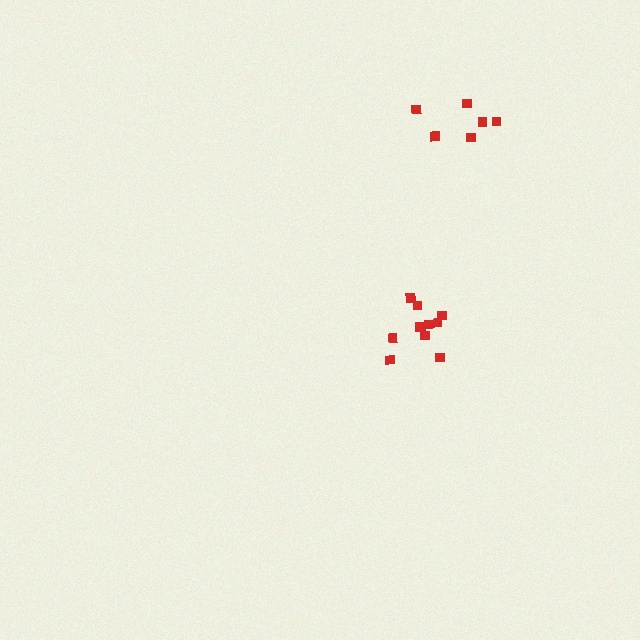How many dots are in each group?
Group 1: 11 dots, Group 2: 6 dots (17 total).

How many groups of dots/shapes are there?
There are 2 groups.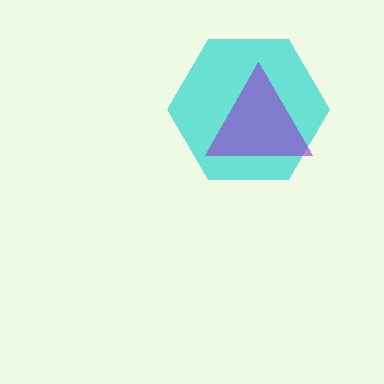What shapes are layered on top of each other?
The layered shapes are: a cyan hexagon, a purple triangle.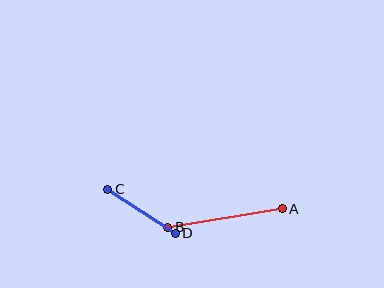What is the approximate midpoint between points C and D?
The midpoint is at approximately (141, 211) pixels.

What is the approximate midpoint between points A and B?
The midpoint is at approximately (225, 218) pixels.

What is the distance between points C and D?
The distance is approximately 81 pixels.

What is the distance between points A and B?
The distance is approximately 116 pixels.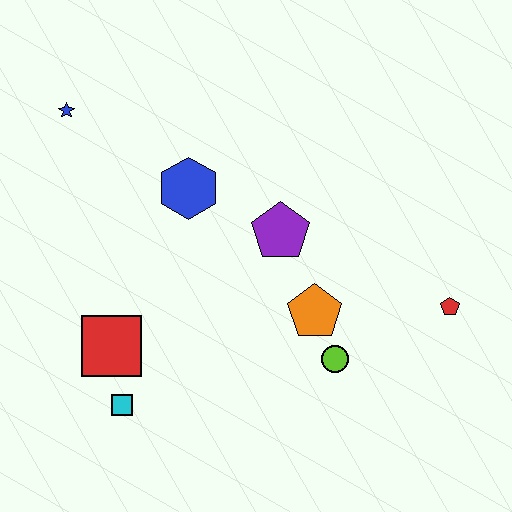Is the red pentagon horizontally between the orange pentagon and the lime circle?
No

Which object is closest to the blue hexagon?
The purple pentagon is closest to the blue hexagon.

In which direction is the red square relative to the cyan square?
The red square is above the cyan square.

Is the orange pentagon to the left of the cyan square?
No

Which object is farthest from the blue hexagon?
The red pentagon is farthest from the blue hexagon.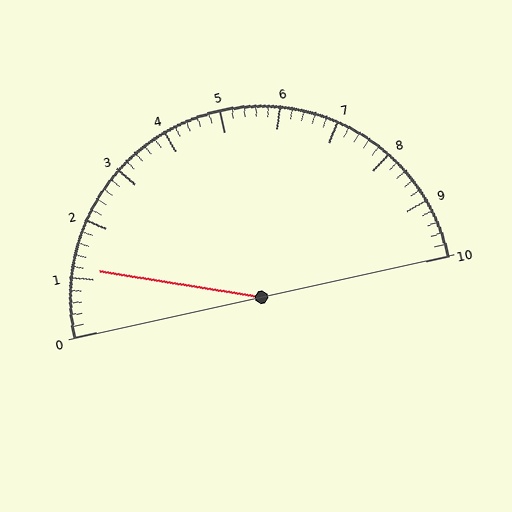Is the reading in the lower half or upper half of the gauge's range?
The reading is in the lower half of the range (0 to 10).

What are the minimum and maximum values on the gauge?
The gauge ranges from 0 to 10.